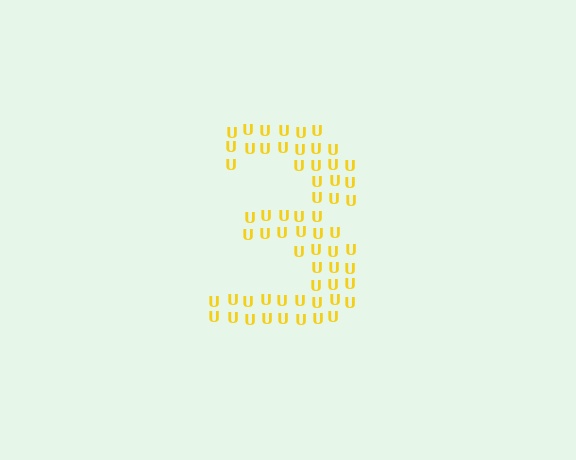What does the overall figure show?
The overall figure shows the digit 3.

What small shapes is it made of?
It is made of small letter U's.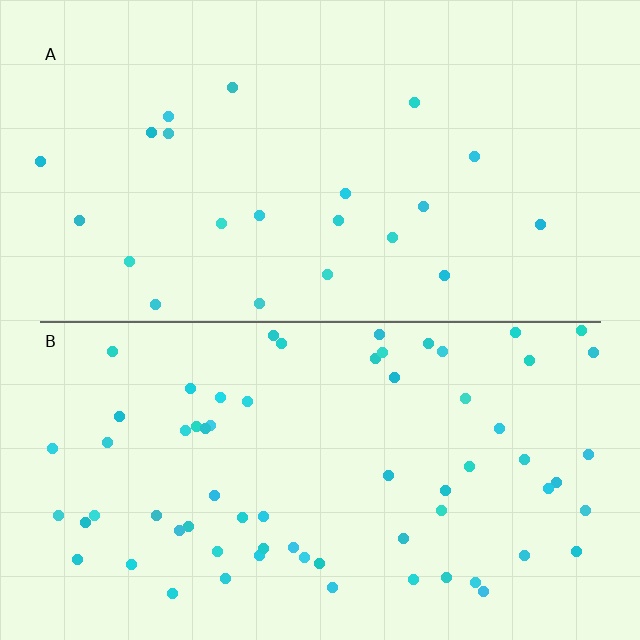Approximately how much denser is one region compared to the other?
Approximately 3.1× — region B over region A.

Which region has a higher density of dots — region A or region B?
B (the bottom).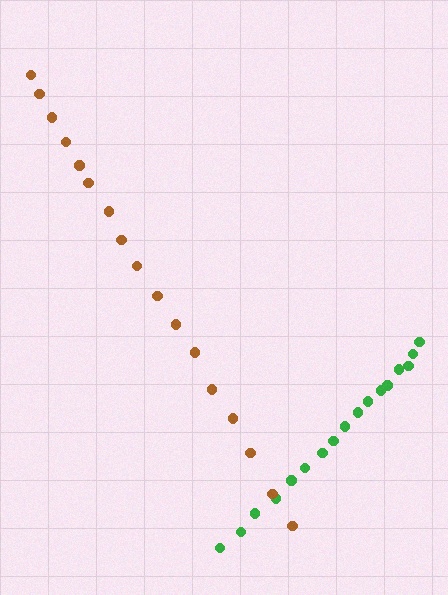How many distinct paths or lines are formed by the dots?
There are 2 distinct paths.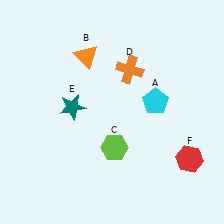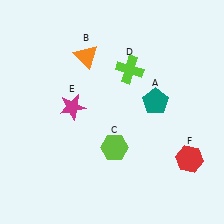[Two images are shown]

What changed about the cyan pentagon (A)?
In Image 1, A is cyan. In Image 2, it changed to teal.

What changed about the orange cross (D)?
In Image 1, D is orange. In Image 2, it changed to lime.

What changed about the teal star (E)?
In Image 1, E is teal. In Image 2, it changed to magenta.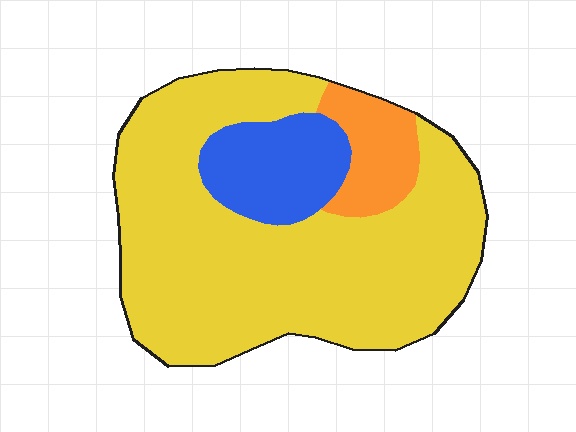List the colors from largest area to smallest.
From largest to smallest: yellow, blue, orange.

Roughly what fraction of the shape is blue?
Blue takes up less than a quarter of the shape.